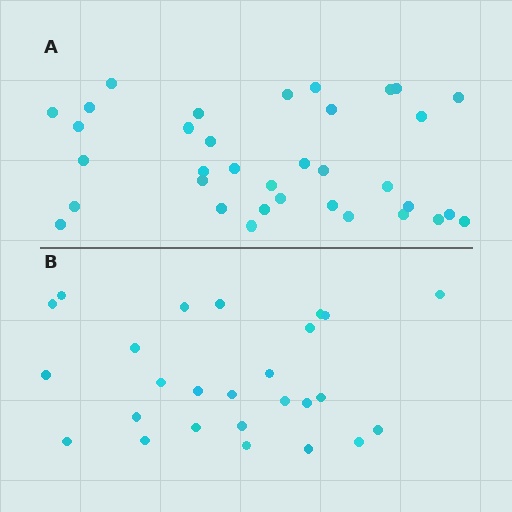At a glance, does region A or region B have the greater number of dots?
Region A (the top region) has more dots.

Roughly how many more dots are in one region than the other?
Region A has roughly 8 or so more dots than region B.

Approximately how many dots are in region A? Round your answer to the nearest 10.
About 40 dots. (The exact count is 35, which rounds to 40.)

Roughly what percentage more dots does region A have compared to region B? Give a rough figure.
About 35% more.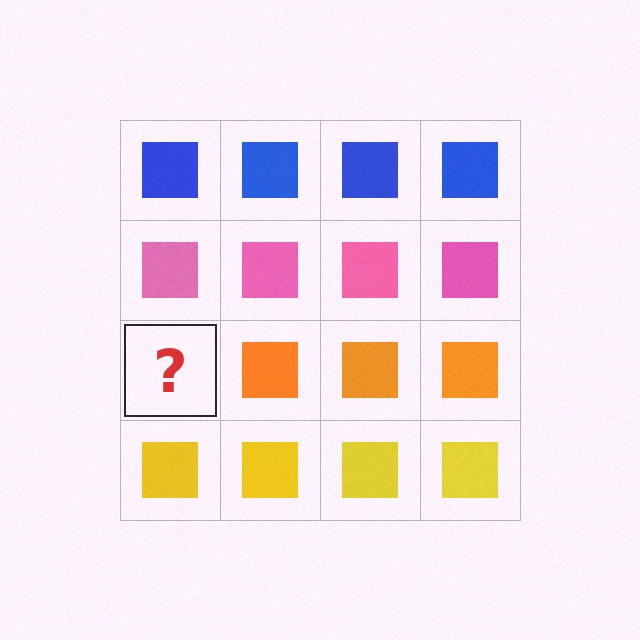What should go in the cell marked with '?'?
The missing cell should contain an orange square.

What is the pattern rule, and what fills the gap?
The rule is that each row has a consistent color. The gap should be filled with an orange square.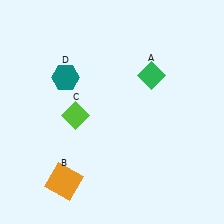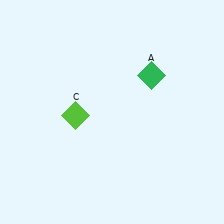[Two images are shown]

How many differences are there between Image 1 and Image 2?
There are 2 differences between the two images.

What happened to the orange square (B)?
The orange square (B) was removed in Image 2. It was in the bottom-left area of Image 1.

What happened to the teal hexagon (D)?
The teal hexagon (D) was removed in Image 2. It was in the top-left area of Image 1.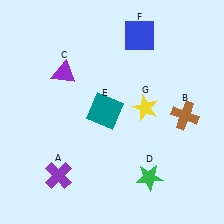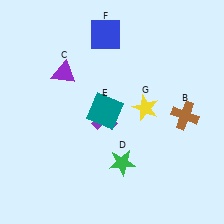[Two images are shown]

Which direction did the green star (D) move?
The green star (D) moved left.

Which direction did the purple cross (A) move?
The purple cross (A) moved up.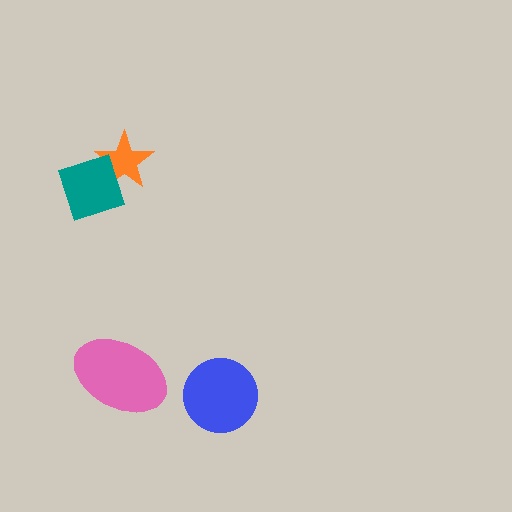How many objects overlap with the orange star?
1 object overlaps with the orange star.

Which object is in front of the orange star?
The teal diamond is in front of the orange star.